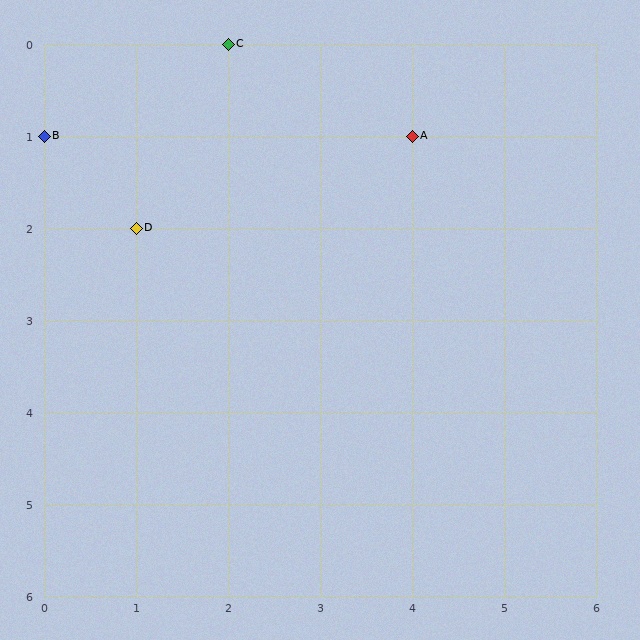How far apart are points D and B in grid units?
Points D and B are 1 column and 1 row apart (about 1.4 grid units diagonally).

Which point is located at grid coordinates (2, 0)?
Point C is at (2, 0).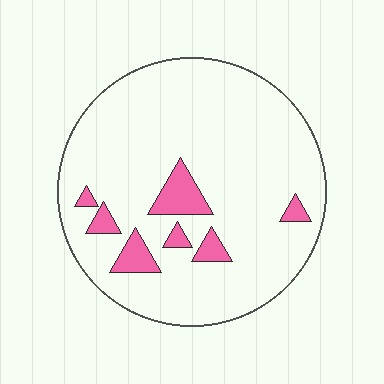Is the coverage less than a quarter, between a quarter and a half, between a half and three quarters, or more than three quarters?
Less than a quarter.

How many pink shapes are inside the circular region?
7.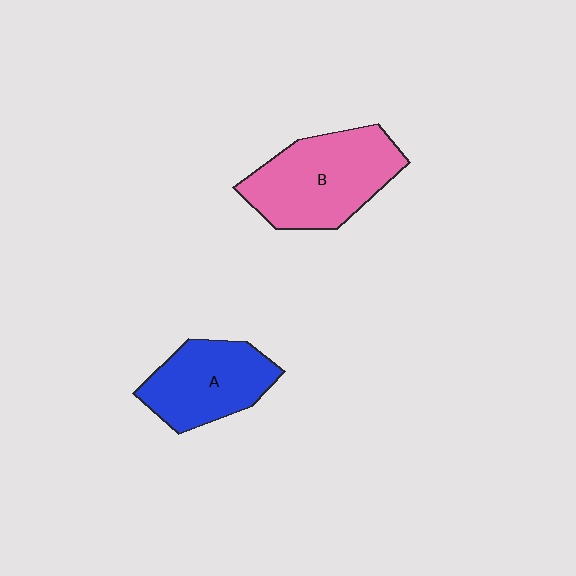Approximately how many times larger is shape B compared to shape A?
Approximately 1.3 times.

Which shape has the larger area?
Shape B (pink).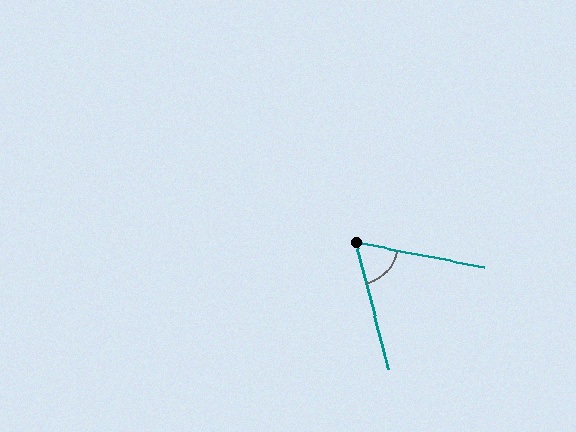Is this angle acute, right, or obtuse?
It is acute.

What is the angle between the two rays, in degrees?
Approximately 65 degrees.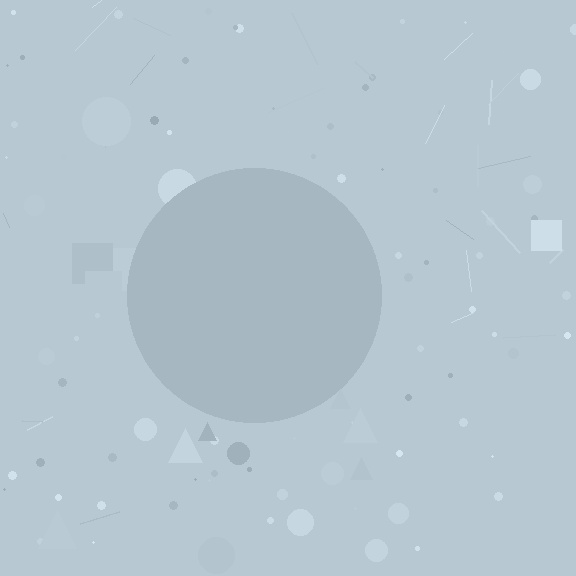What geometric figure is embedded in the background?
A circle is embedded in the background.